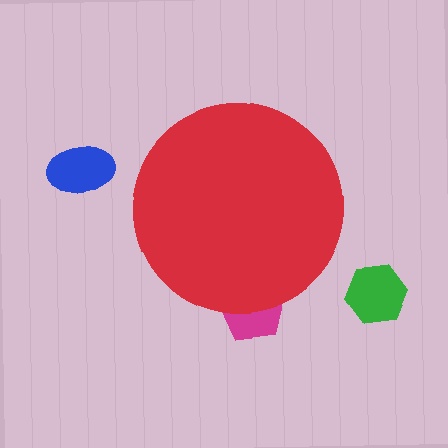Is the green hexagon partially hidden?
No, the green hexagon is fully visible.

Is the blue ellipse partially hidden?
No, the blue ellipse is fully visible.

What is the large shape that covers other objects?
A red circle.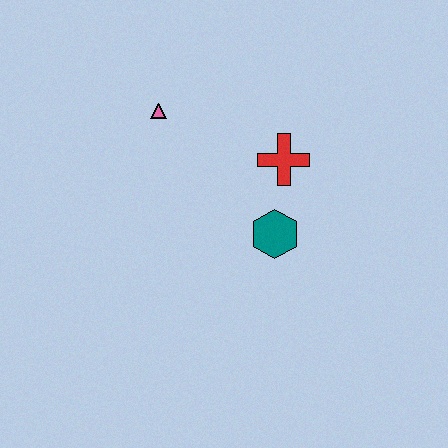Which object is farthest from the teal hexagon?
The pink triangle is farthest from the teal hexagon.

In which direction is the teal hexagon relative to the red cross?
The teal hexagon is below the red cross.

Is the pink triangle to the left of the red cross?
Yes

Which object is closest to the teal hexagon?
The red cross is closest to the teal hexagon.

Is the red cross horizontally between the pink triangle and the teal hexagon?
No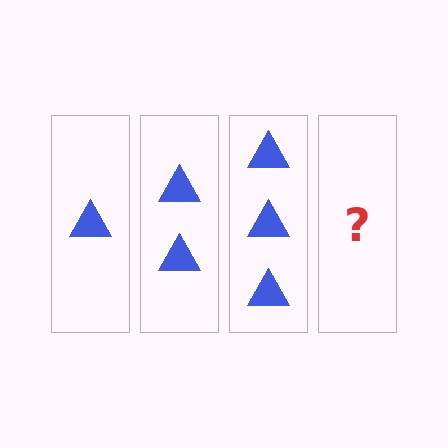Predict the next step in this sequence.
The next step is 4 triangles.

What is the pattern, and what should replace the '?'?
The pattern is that each step adds one more triangle. The '?' should be 4 triangles.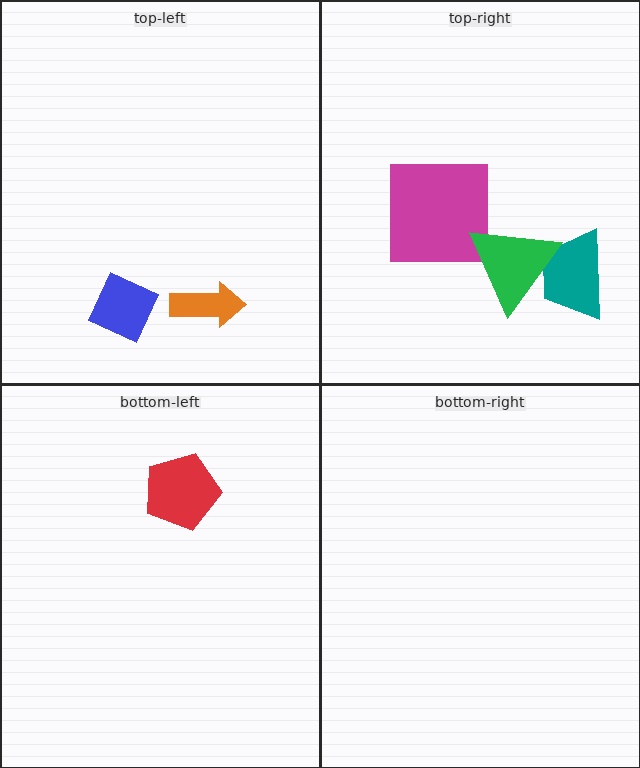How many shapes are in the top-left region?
2.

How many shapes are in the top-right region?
3.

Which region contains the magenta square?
The top-right region.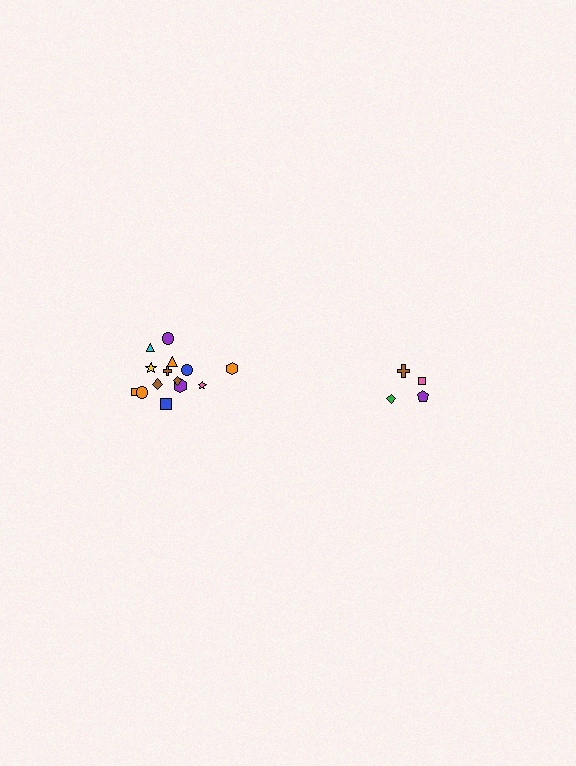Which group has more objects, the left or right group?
The left group.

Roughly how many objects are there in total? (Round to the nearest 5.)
Roughly 20 objects in total.